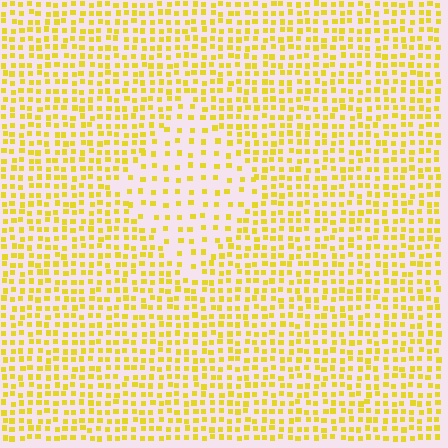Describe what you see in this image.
The image contains small yellow elements arranged at two different densities. A diamond-shaped region is visible where the elements are less densely packed than the surrounding area.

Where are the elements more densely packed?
The elements are more densely packed outside the diamond boundary.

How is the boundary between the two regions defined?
The boundary is defined by a change in element density (approximately 2.0x ratio). All elements are the same color, size, and shape.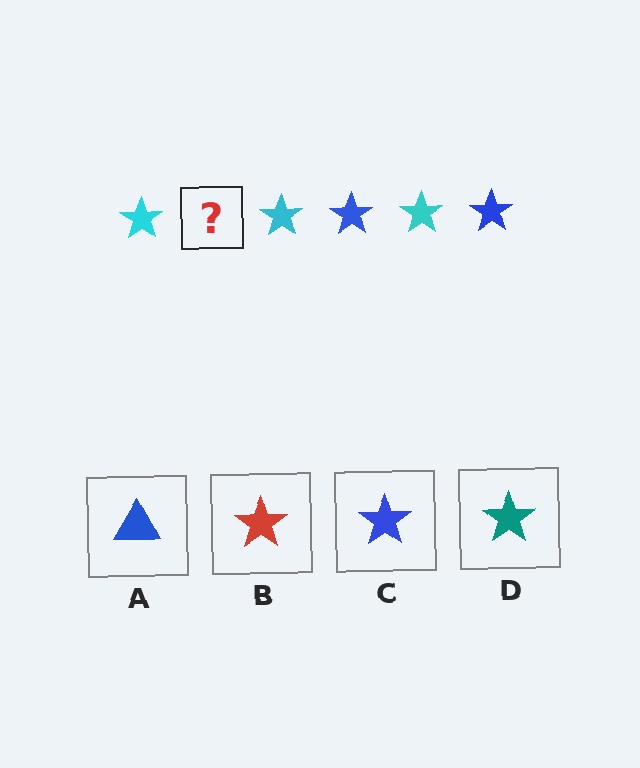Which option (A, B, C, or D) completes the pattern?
C.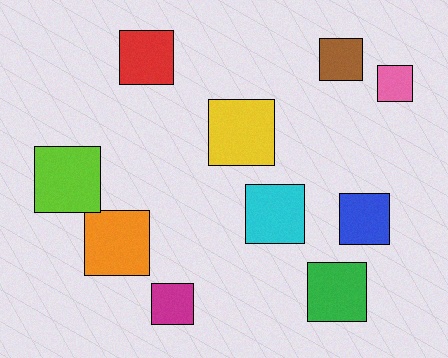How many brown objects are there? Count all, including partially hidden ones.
There is 1 brown object.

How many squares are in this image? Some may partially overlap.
There are 10 squares.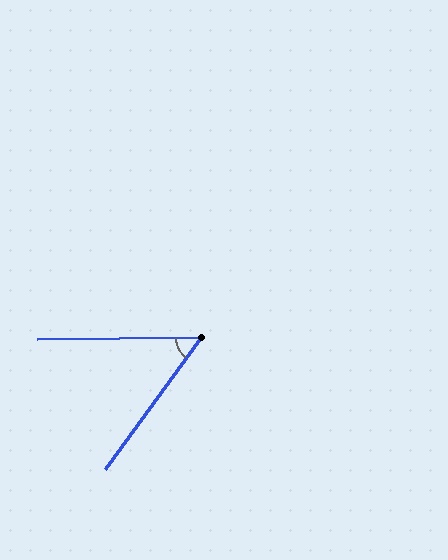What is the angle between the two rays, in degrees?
Approximately 53 degrees.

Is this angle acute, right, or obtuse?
It is acute.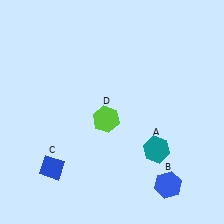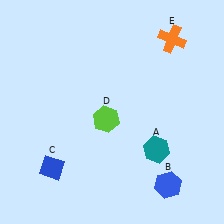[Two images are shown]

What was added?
An orange cross (E) was added in Image 2.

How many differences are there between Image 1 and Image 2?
There is 1 difference between the two images.